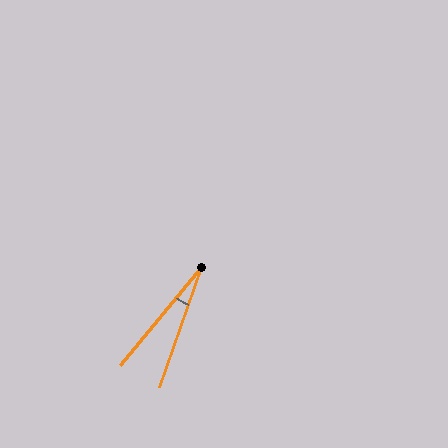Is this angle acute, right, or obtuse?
It is acute.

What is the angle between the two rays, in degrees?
Approximately 20 degrees.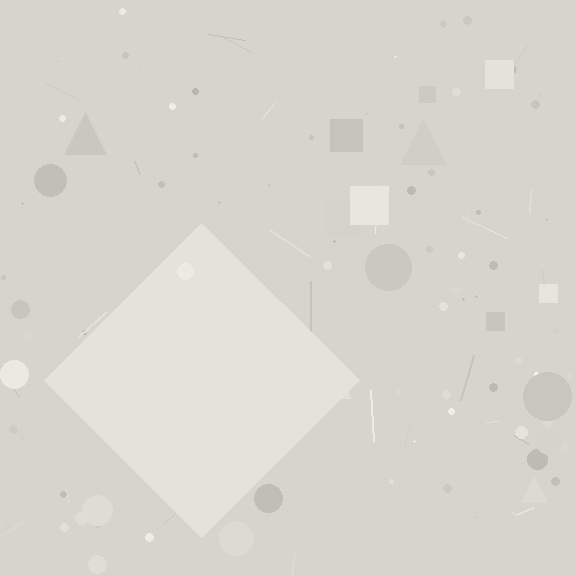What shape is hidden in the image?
A diamond is hidden in the image.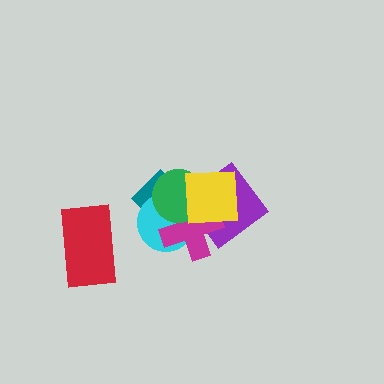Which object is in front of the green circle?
The yellow square is in front of the green circle.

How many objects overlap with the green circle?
5 objects overlap with the green circle.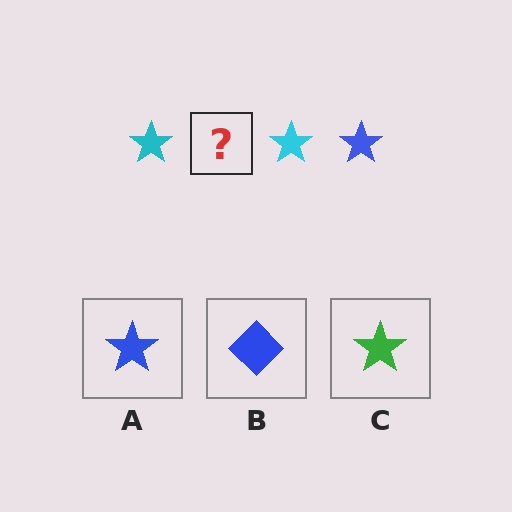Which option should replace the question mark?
Option A.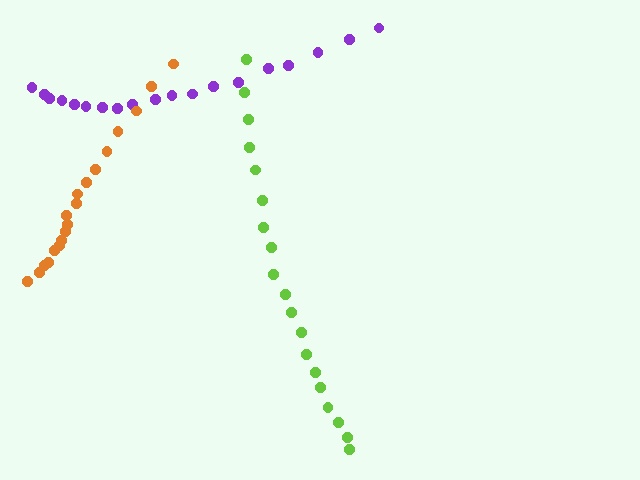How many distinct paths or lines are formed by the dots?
There are 3 distinct paths.